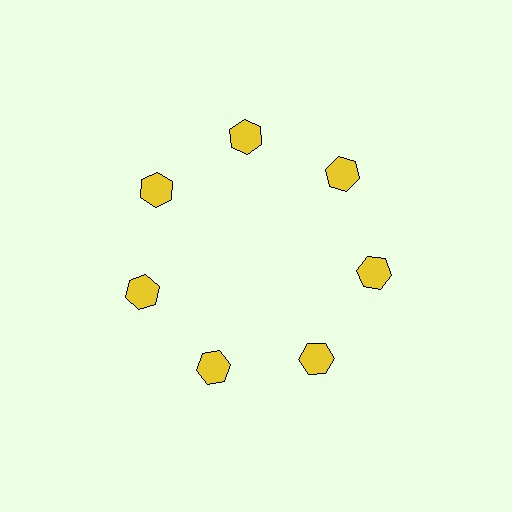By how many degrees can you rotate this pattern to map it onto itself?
The pattern maps onto itself every 51 degrees of rotation.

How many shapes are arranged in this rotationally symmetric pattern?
There are 7 shapes, arranged in 7 groups of 1.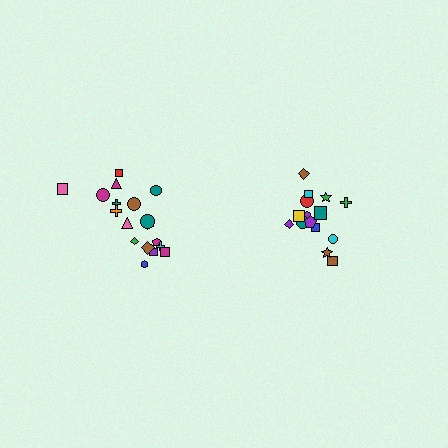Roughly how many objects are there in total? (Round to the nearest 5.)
Roughly 35 objects in total.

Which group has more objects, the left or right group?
The left group.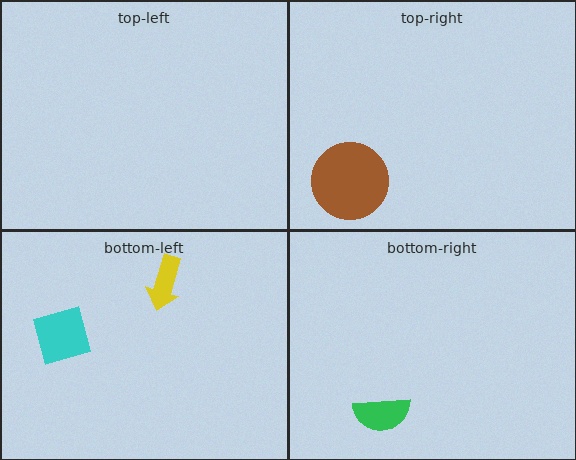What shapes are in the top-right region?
The brown circle.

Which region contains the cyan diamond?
The bottom-left region.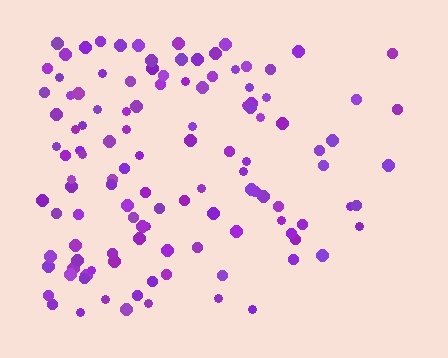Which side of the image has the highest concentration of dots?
The left.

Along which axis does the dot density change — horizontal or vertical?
Horizontal.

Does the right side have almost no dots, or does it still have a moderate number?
Still a moderate number, just noticeably fewer than the left.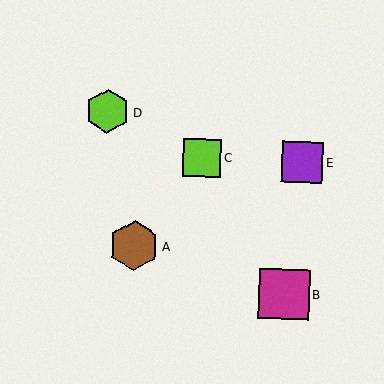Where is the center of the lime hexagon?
The center of the lime hexagon is at (108, 111).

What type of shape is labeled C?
Shape C is a lime square.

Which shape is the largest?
The magenta square (labeled B) is the largest.